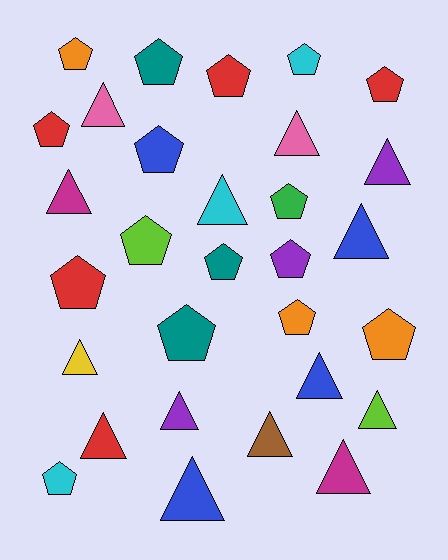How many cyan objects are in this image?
There are 3 cyan objects.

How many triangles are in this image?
There are 14 triangles.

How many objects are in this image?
There are 30 objects.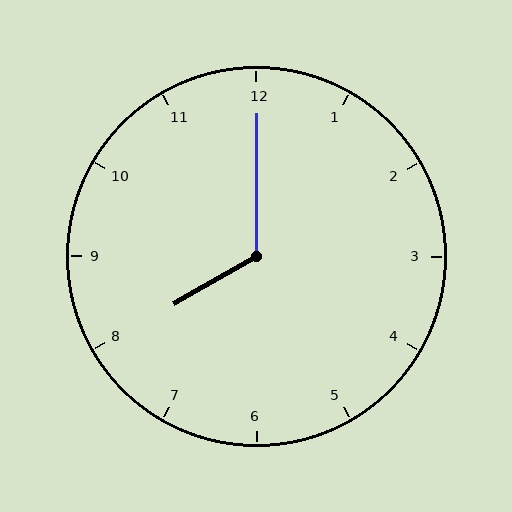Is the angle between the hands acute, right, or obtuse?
It is obtuse.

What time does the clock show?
8:00.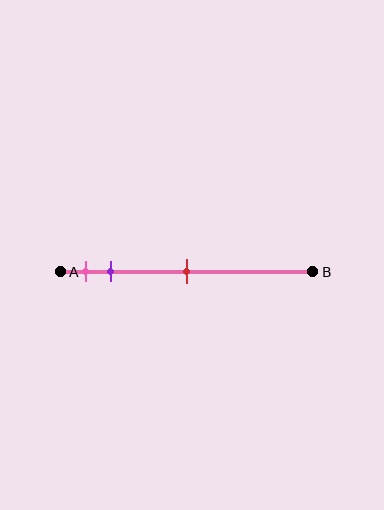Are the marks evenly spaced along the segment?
No, the marks are not evenly spaced.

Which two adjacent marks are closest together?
The pink and purple marks are the closest adjacent pair.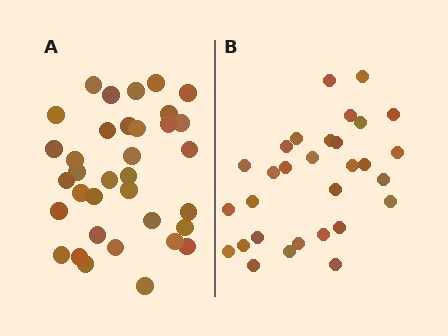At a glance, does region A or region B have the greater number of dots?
Region A (the left region) has more dots.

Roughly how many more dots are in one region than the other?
Region A has about 5 more dots than region B.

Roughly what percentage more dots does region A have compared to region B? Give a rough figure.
About 15% more.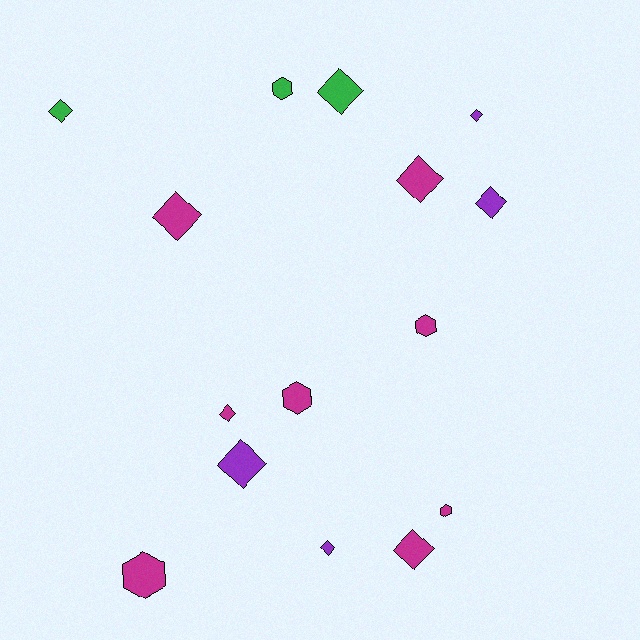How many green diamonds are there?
There are 2 green diamonds.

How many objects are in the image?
There are 15 objects.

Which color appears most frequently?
Magenta, with 8 objects.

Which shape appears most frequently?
Diamond, with 10 objects.